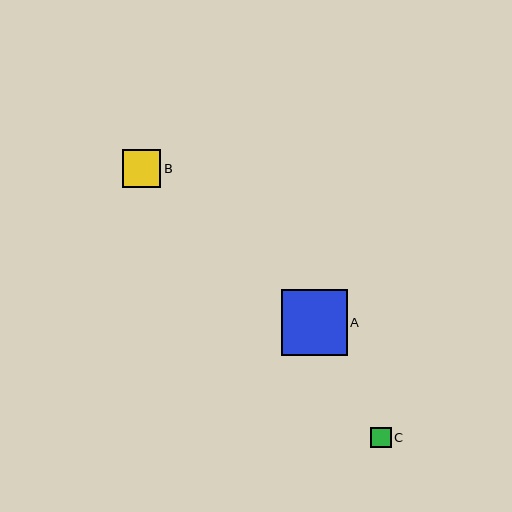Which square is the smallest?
Square C is the smallest with a size of approximately 20 pixels.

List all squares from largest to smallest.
From largest to smallest: A, B, C.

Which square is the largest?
Square A is the largest with a size of approximately 66 pixels.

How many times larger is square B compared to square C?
Square B is approximately 1.9 times the size of square C.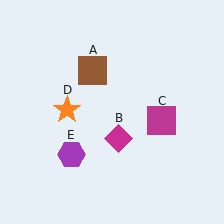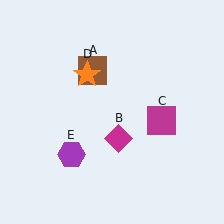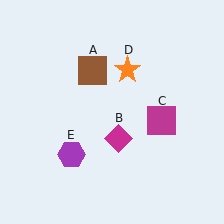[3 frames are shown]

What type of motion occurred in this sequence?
The orange star (object D) rotated clockwise around the center of the scene.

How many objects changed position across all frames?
1 object changed position: orange star (object D).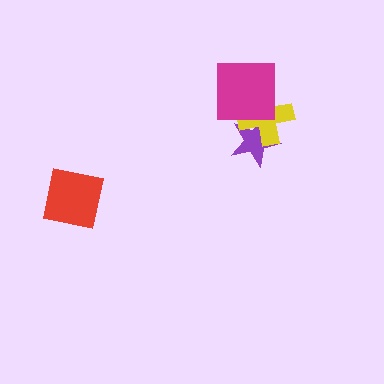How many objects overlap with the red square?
0 objects overlap with the red square.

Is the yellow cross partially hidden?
Yes, it is partially covered by another shape.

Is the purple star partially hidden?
Yes, it is partially covered by another shape.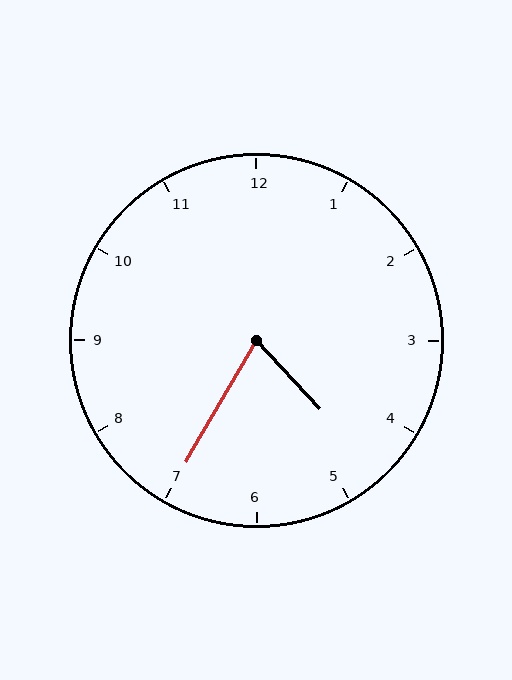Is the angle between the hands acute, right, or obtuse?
It is acute.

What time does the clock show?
4:35.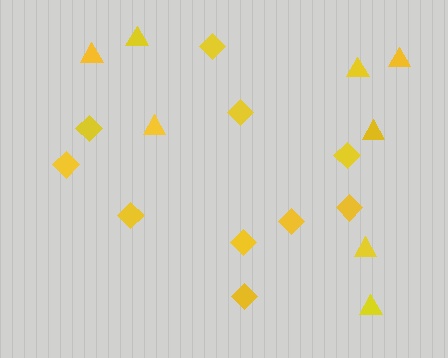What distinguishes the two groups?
There are 2 groups: one group of diamonds (10) and one group of triangles (8).